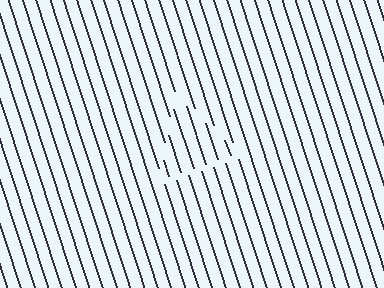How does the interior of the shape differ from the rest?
The interior of the shape contains the same grating, shifted by half a period — the contour is defined by the phase discontinuity where line-ends from the inner and outer gratings abut.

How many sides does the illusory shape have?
3 sides — the line-ends trace a triangle.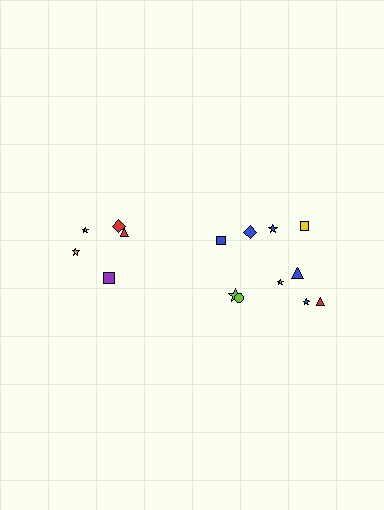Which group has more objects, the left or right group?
The right group.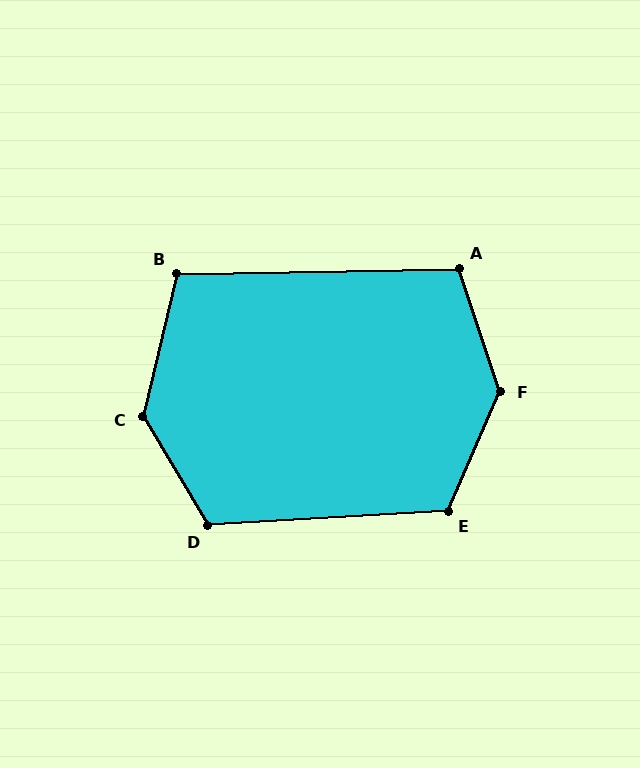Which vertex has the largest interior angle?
F, at approximately 138 degrees.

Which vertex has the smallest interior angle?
B, at approximately 105 degrees.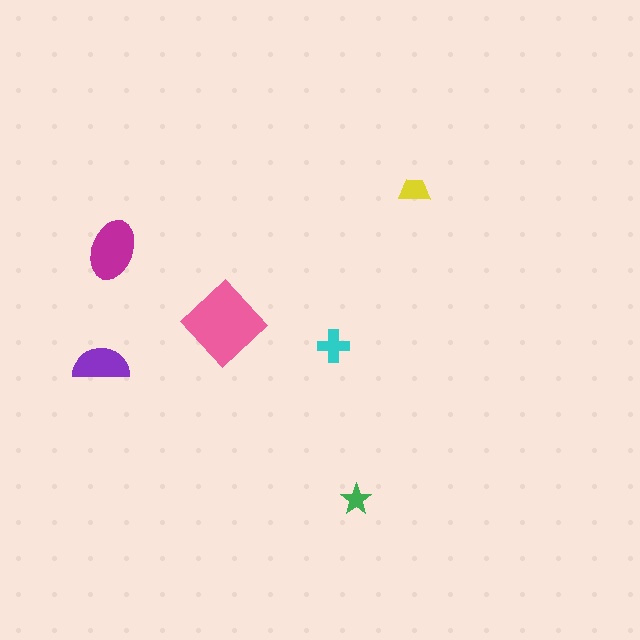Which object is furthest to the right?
The yellow trapezoid is rightmost.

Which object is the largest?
The pink diamond.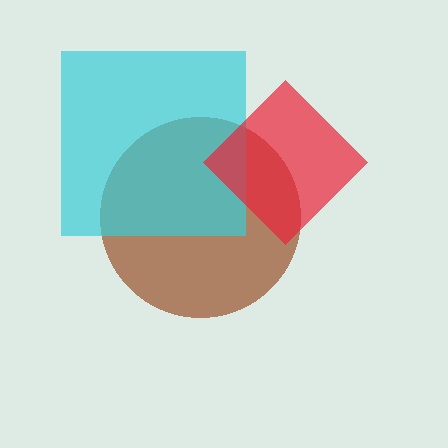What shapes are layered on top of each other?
The layered shapes are: a brown circle, a cyan square, a red diamond.